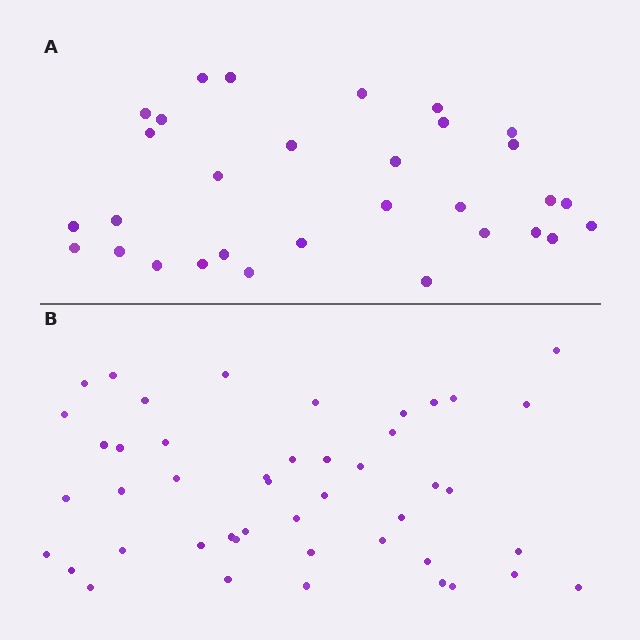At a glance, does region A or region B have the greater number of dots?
Region B (the bottom region) has more dots.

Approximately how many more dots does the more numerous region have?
Region B has approximately 15 more dots than region A.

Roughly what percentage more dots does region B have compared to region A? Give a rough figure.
About 50% more.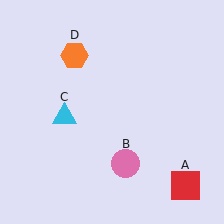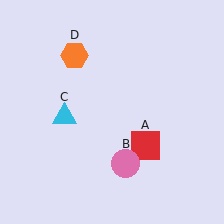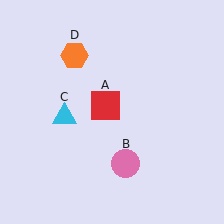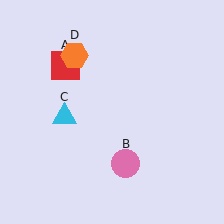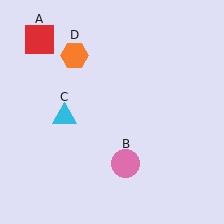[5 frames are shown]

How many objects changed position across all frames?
1 object changed position: red square (object A).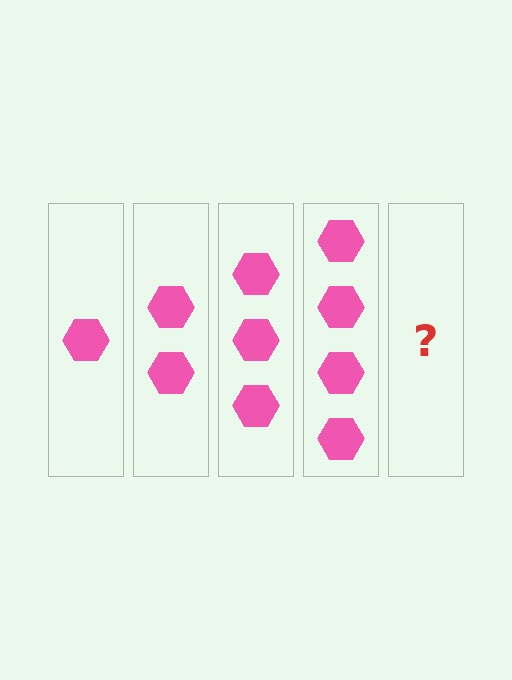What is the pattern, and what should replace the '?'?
The pattern is that each step adds one more hexagon. The '?' should be 5 hexagons.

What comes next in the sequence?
The next element should be 5 hexagons.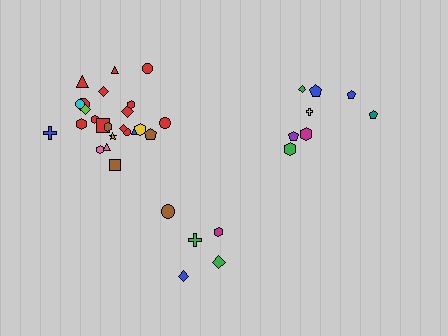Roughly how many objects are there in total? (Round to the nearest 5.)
Roughly 40 objects in total.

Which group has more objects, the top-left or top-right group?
The top-left group.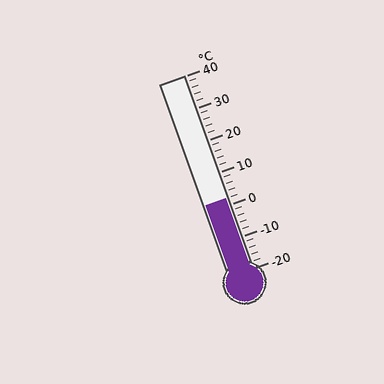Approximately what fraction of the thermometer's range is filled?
The thermometer is filled to approximately 35% of its range.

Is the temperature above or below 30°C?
The temperature is below 30°C.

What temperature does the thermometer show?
The thermometer shows approximately 2°C.